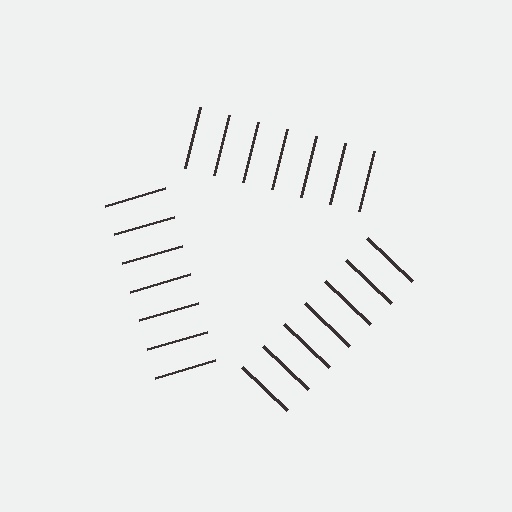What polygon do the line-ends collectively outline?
An illusory triangle — the line segments terminate on its edges but no continuous stroke is drawn.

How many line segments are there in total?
21 — 7 along each of the 3 edges.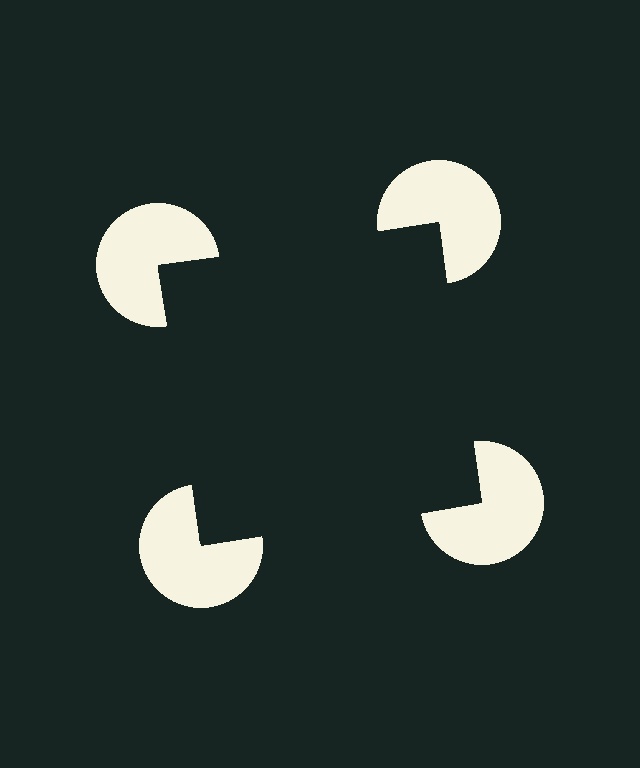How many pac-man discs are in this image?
There are 4 — one at each vertex of the illusory square.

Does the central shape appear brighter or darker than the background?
It typically appears slightly darker than the background, even though no actual brightness change is drawn.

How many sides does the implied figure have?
4 sides.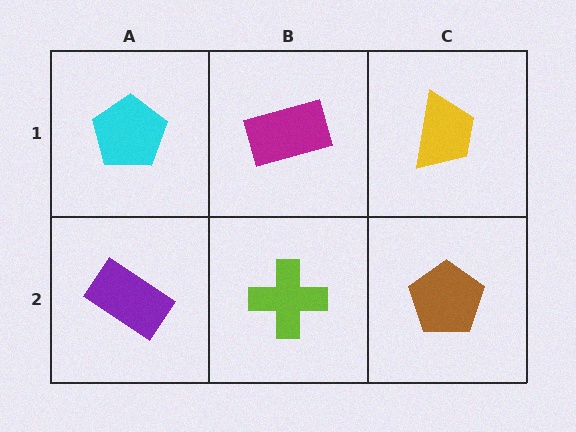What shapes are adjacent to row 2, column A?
A cyan pentagon (row 1, column A), a lime cross (row 2, column B).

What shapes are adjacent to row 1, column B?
A lime cross (row 2, column B), a cyan pentagon (row 1, column A), a yellow trapezoid (row 1, column C).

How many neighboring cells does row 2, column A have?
2.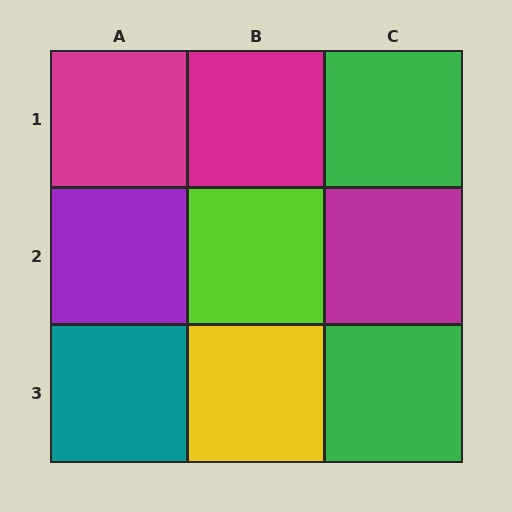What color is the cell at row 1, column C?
Green.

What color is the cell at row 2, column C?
Magenta.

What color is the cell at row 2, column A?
Purple.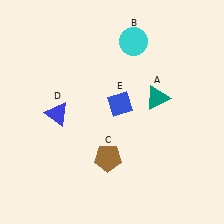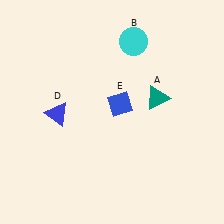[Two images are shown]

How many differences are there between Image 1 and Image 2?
There is 1 difference between the two images.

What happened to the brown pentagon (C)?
The brown pentagon (C) was removed in Image 2. It was in the bottom-left area of Image 1.